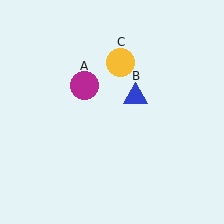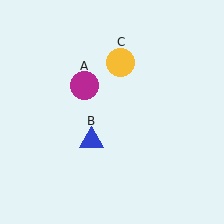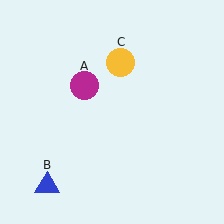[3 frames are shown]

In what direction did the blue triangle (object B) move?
The blue triangle (object B) moved down and to the left.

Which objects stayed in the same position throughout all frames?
Magenta circle (object A) and yellow circle (object C) remained stationary.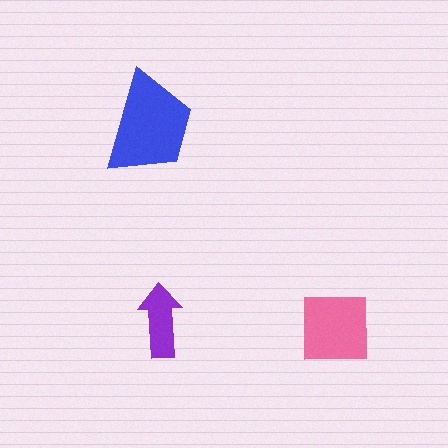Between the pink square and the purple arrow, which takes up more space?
The pink square.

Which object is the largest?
The blue trapezoid.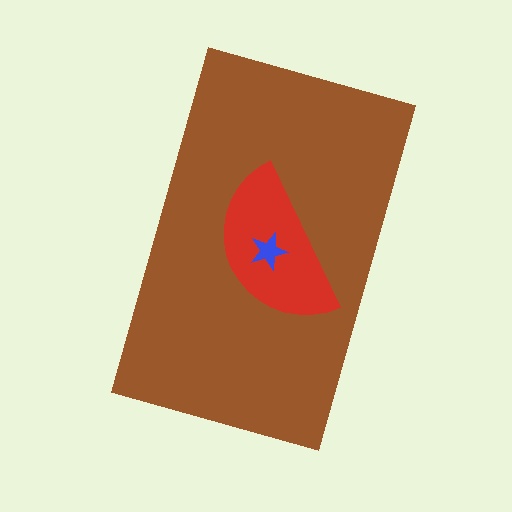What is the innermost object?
The blue star.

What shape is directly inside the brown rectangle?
The red semicircle.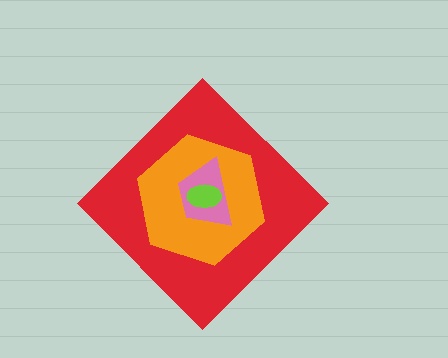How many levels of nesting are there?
4.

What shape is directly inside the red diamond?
The orange hexagon.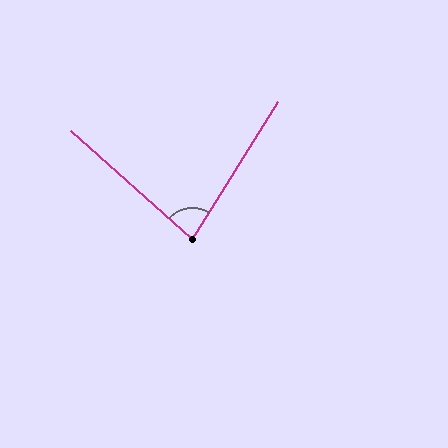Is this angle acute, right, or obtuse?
It is acute.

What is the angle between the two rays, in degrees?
Approximately 80 degrees.